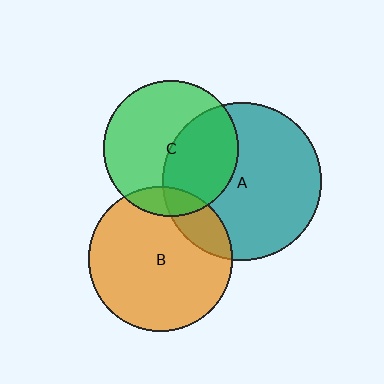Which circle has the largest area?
Circle A (teal).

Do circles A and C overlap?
Yes.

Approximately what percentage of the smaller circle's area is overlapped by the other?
Approximately 40%.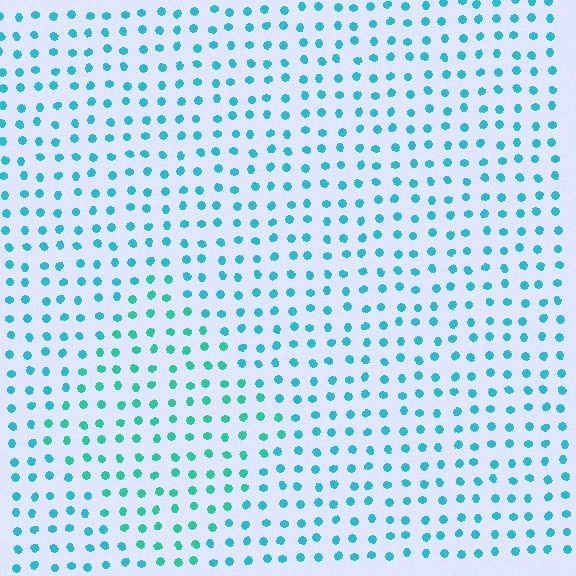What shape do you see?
I see a diamond.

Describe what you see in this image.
The image is filled with small cyan elements in a uniform arrangement. A diamond-shaped region is visible where the elements are tinted to a slightly different hue, forming a subtle color boundary.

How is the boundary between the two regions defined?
The boundary is defined purely by a slight shift in hue (about 20 degrees). Spacing, size, and orientation are identical on both sides.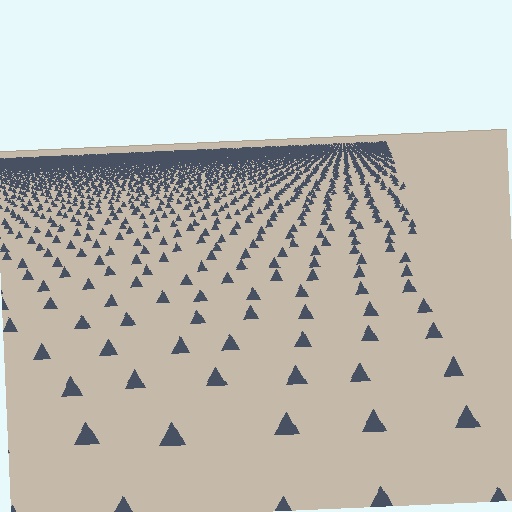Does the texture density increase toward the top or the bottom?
Density increases toward the top.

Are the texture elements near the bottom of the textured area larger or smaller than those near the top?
Larger. Near the bottom, elements are closer to the viewer and appear at a bigger on-screen size.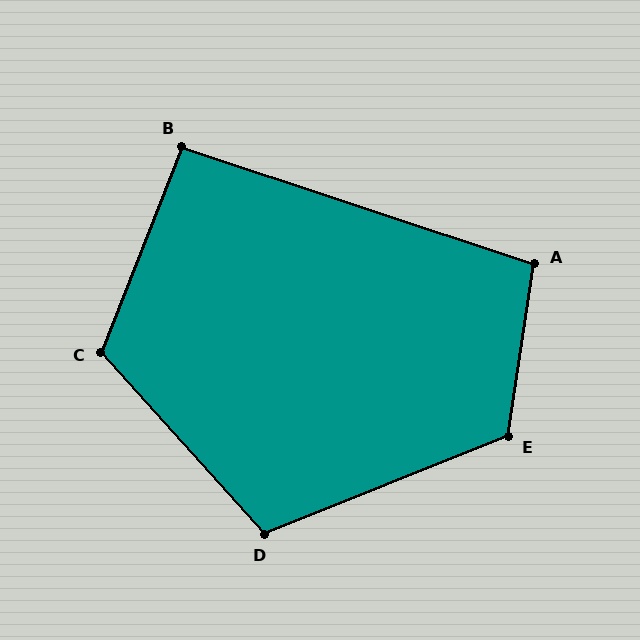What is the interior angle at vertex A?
Approximately 100 degrees (obtuse).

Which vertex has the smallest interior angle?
B, at approximately 93 degrees.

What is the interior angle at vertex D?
Approximately 110 degrees (obtuse).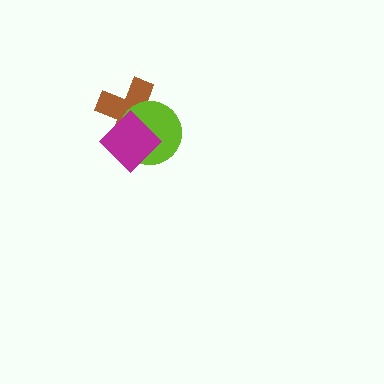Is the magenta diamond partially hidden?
No, no other shape covers it.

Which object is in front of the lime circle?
The magenta diamond is in front of the lime circle.